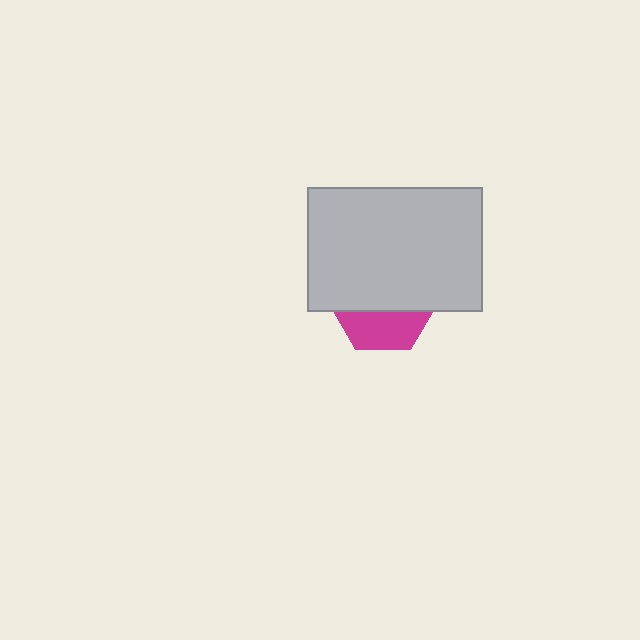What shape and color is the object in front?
The object in front is a light gray rectangle.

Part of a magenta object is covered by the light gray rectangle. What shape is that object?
It is a hexagon.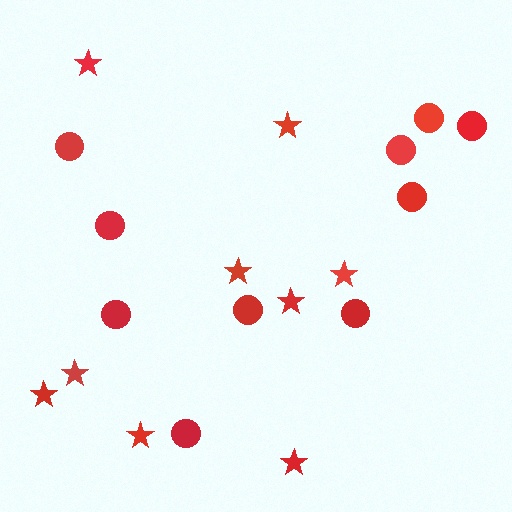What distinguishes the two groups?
There are 2 groups: one group of circles (10) and one group of stars (9).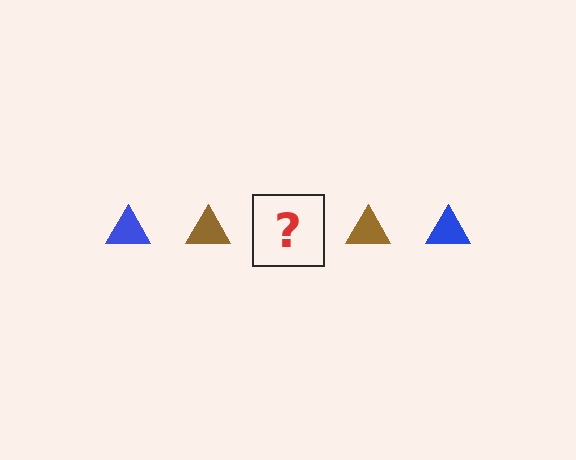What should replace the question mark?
The question mark should be replaced with a blue triangle.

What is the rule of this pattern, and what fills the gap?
The rule is that the pattern cycles through blue, brown triangles. The gap should be filled with a blue triangle.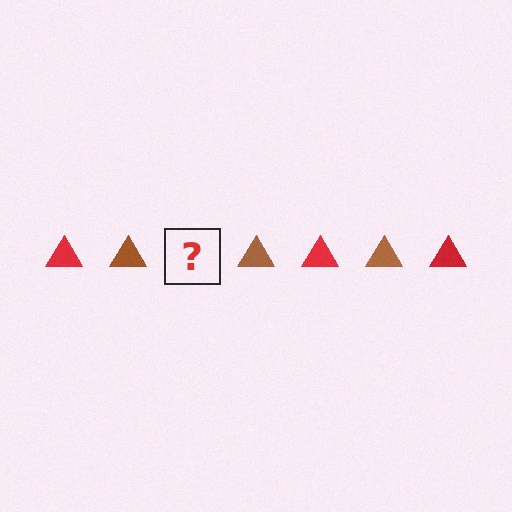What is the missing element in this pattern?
The missing element is a red triangle.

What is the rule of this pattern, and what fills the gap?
The rule is that the pattern cycles through red, brown triangles. The gap should be filled with a red triangle.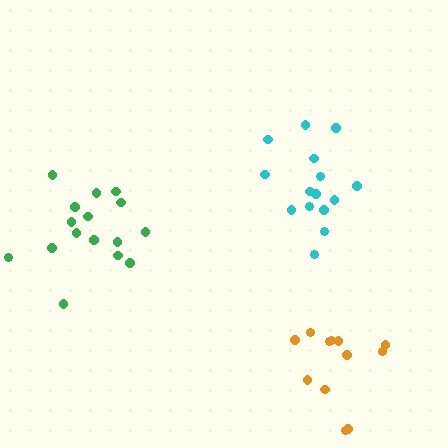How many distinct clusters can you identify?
There are 3 distinct clusters.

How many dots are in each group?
Group 1: 15 dots, Group 2: 12 dots, Group 3: 16 dots (43 total).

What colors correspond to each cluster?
The clusters are colored: cyan, orange, green.